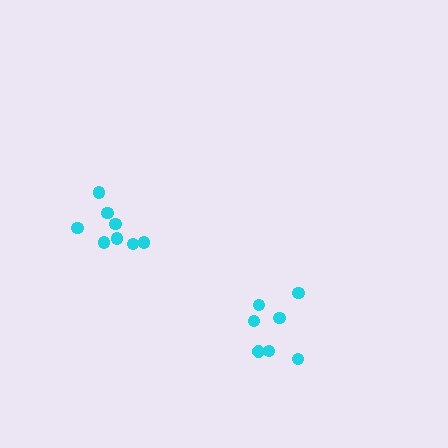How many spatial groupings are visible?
There are 2 spatial groupings.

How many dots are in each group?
Group 1: 8 dots, Group 2: 7 dots (15 total).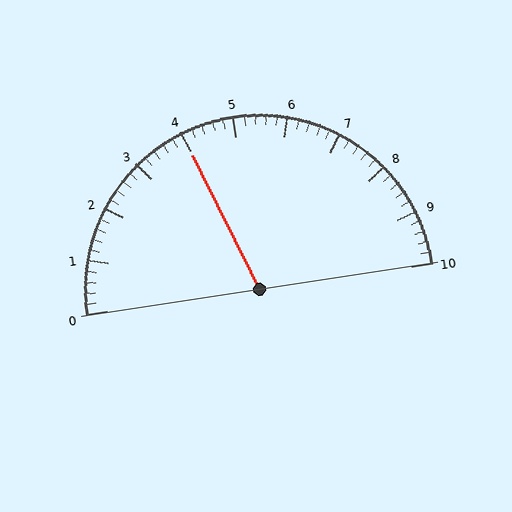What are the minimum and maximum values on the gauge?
The gauge ranges from 0 to 10.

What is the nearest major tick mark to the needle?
The nearest major tick mark is 4.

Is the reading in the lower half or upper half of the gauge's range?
The reading is in the lower half of the range (0 to 10).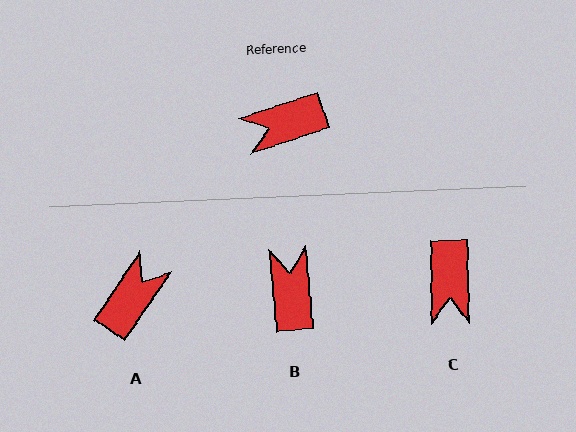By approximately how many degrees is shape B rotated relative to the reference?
Approximately 103 degrees clockwise.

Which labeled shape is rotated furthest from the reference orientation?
A, about 142 degrees away.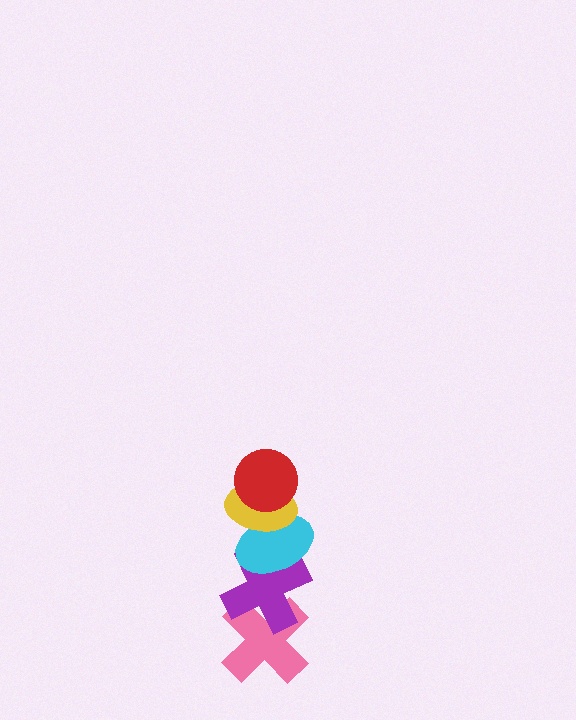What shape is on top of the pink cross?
The purple cross is on top of the pink cross.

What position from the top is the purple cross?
The purple cross is 4th from the top.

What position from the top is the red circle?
The red circle is 1st from the top.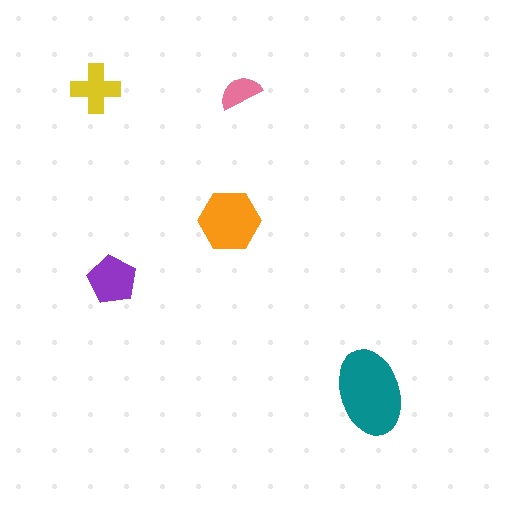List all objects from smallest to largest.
The pink semicircle, the yellow cross, the purple pentagon, the orange hexagon, the teal ellipse.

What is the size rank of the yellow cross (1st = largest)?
4th.